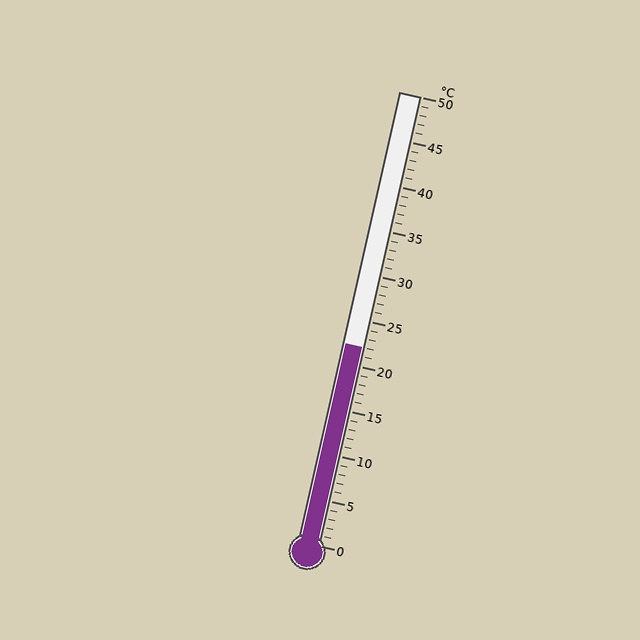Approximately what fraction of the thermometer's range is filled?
The thermometer is filled to approximately 45% of its range.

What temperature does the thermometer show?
The thermometer shows approximately 22°C.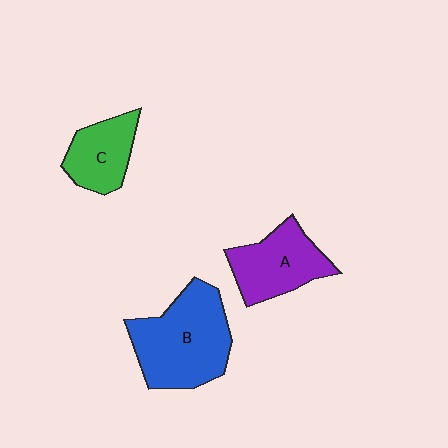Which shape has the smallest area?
Shape C (green).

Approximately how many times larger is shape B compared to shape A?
Approximately 1.5 times.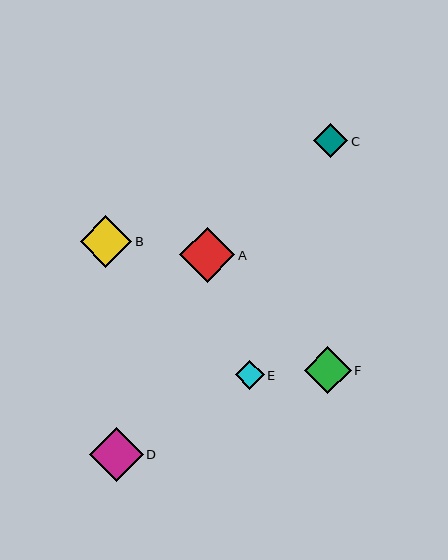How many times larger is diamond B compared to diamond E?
Diamond B is approximately 1.8 times the size of diamond E.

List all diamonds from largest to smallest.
From largest to smallest: A, D, B, F, C, E.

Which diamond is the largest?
Diamond A is the largest with a size of approximately 55 pixels.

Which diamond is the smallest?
Diamond E is the smallest with a size of approximately 29 pixels.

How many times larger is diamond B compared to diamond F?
Diamond B is approximately 1.1 times the size of diamond F.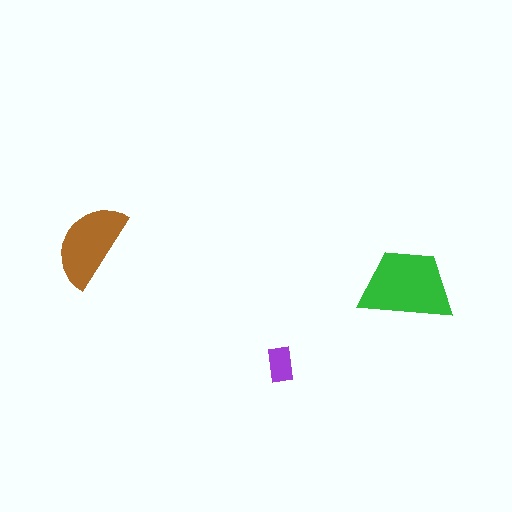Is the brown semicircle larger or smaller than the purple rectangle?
Larger.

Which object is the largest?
The green trapezoid.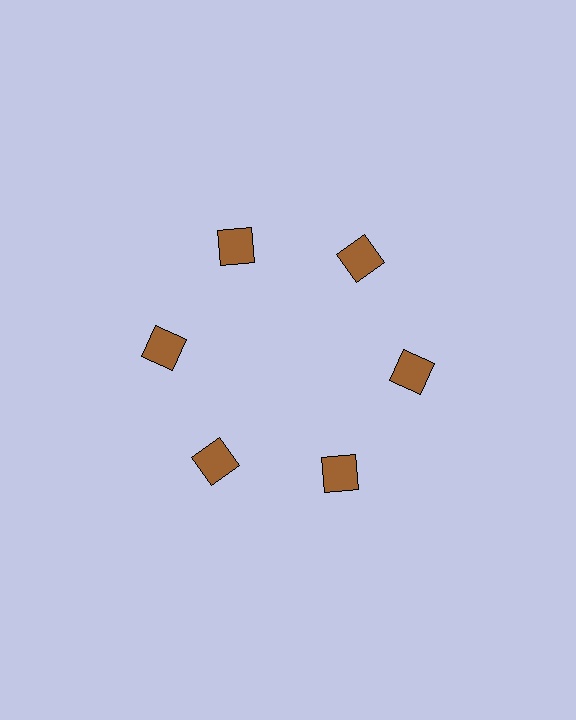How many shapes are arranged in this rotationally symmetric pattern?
There are 6 shapes, arranged in 6 groups of 1.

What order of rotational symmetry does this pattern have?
This pattern has 6-fold rotational symmetry.